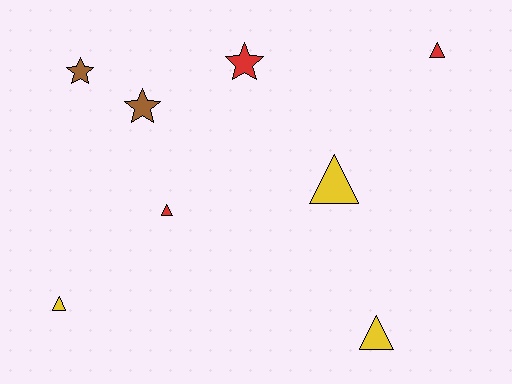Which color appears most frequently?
Red, with 3 objects.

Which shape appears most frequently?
Triangle, with 5 objects.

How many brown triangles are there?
There are no brown triangles.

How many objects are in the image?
There are 8 objects.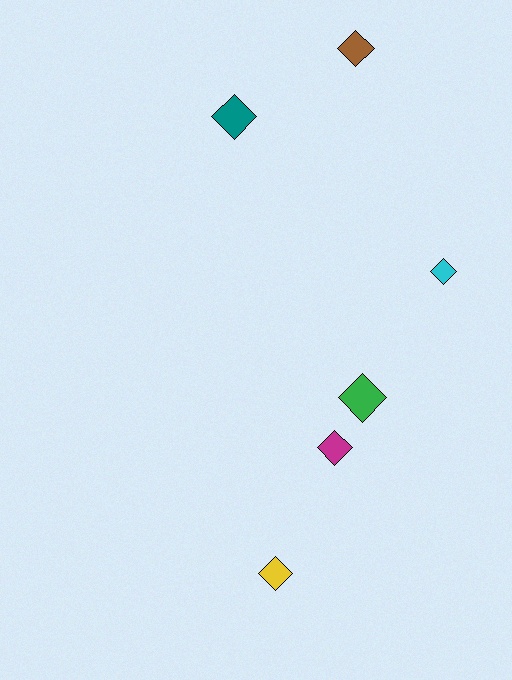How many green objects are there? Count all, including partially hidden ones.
There is 1 green object.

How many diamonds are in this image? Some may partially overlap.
There are 6 diamonds.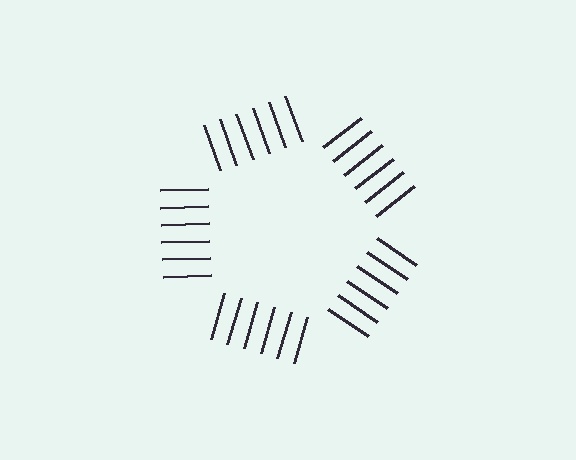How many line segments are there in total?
30 — 6 along each of the 5 edges.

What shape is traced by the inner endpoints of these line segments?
An illusory pentagon — the line segments terminate on its edges but no continuous stroke is drawn.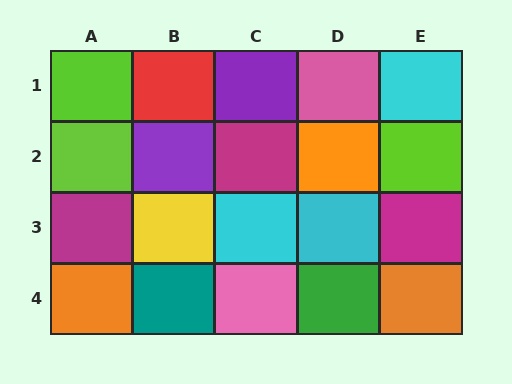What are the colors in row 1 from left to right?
Lime, red, purple, pink, cyan.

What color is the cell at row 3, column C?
Cyan.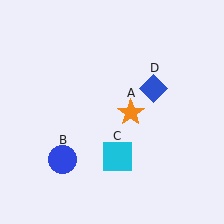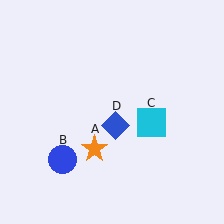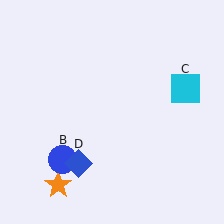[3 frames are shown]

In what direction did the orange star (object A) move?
The orange star (object A) moved down and to the left.